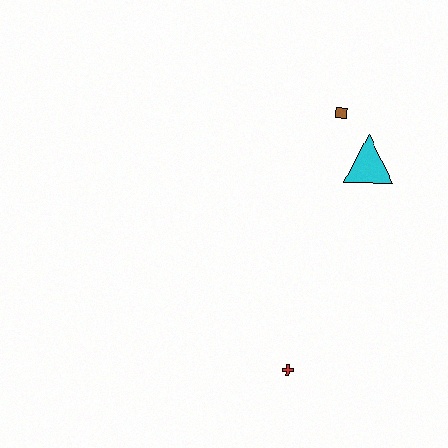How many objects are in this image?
There are 3 objects.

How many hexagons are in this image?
There are no hexagons.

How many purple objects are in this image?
There are no purple objects.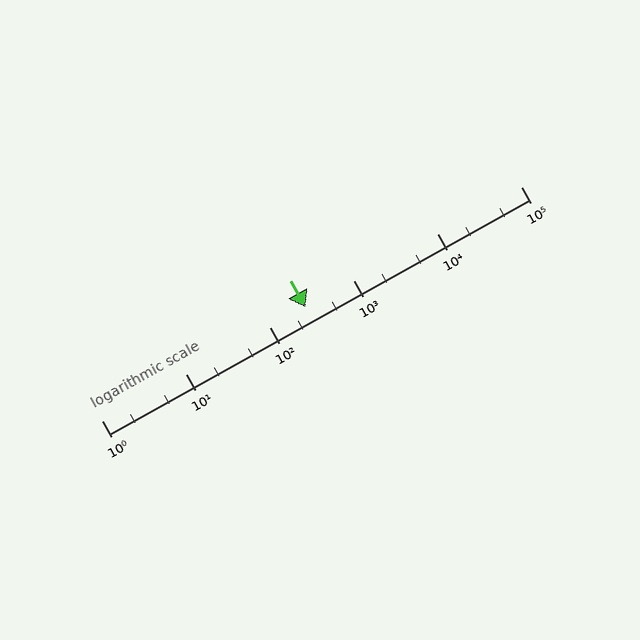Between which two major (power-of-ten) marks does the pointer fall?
The pointer is between 100 and 1000.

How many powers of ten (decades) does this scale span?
The scale spans 5 decades, from 1 to 100000.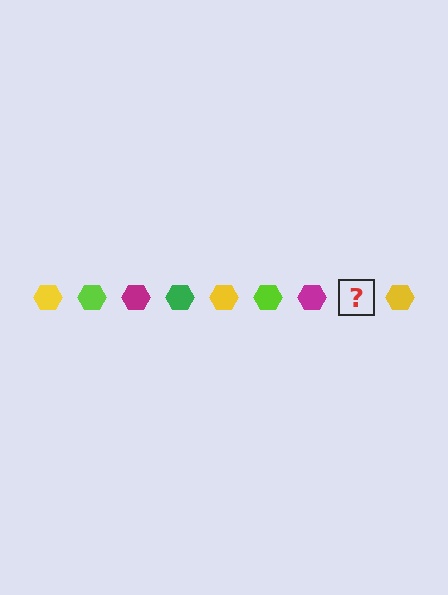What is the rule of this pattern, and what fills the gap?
The rule is that the pattern cycles through yellow, lime, magenta, green hexagons. The gap should be filled with a green hexagon.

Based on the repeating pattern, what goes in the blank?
The blank should be a green hexagon.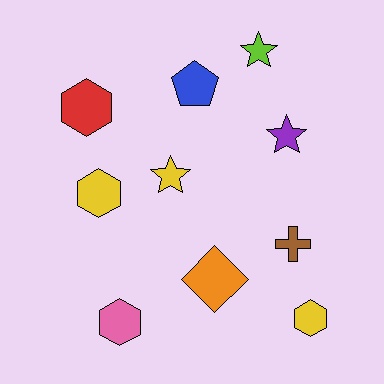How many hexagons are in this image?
There are 4 hexagons.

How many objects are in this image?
There are 10 objects.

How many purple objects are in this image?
There is 1 purple object.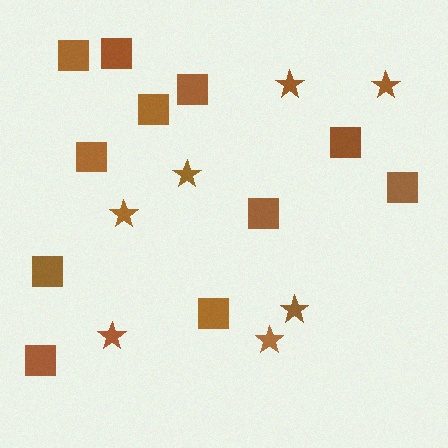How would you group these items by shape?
There are 2 groups: one group of stars (7) and one group of squares (11).